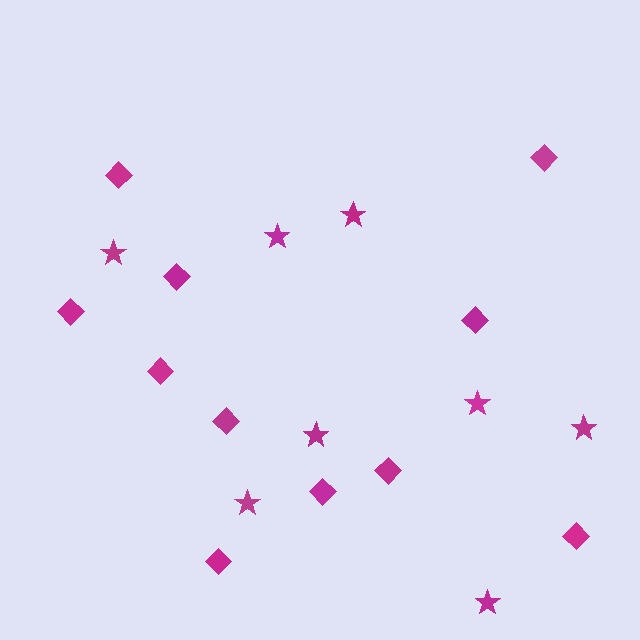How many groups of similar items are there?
There are 2 groups: one group of stars (8) and one group of diamonds (11).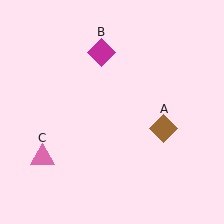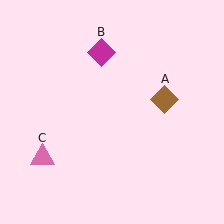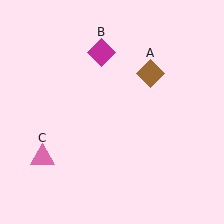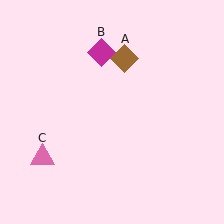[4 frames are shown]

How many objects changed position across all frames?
1 object changed position: brown diamond (object A).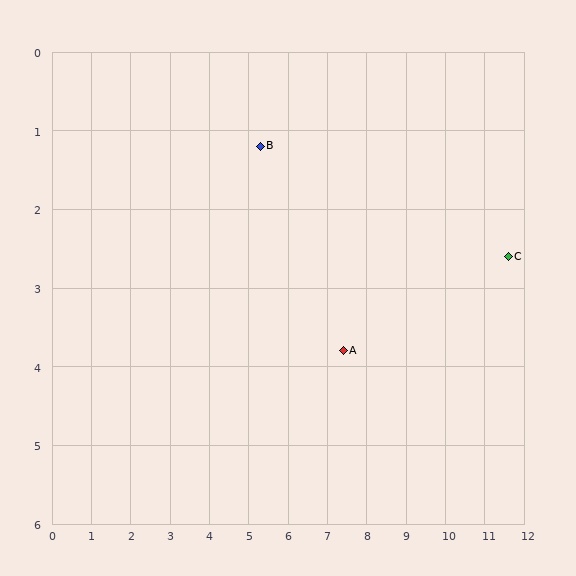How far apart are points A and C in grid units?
Points A and C are about 4.4 grid units apart.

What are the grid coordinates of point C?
Point C is at approximately (11.6, 2.6).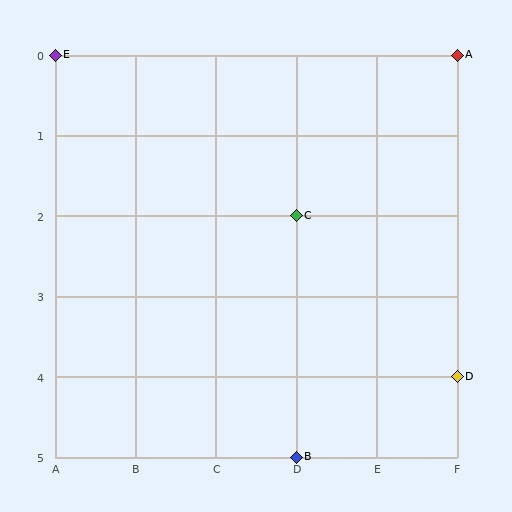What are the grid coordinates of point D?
Point D is at grid coordinates (F, 4).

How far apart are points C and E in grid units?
Points C and E are 3 columns and 2 rows apart (about 3.6 grid units diagonally).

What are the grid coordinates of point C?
Point C is at grid coordinates (D, 2).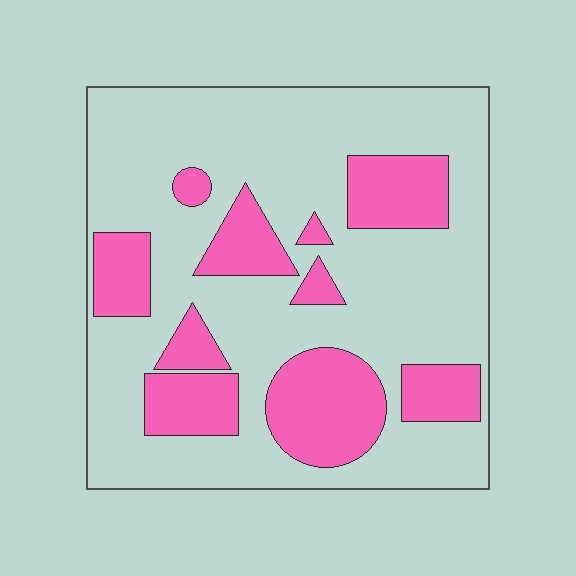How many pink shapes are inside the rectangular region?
10.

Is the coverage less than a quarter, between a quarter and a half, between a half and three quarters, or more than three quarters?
Between a quarter and a half.